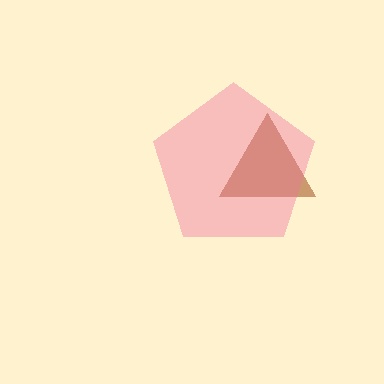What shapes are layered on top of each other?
The layered shapes are: a brown triangle, a pink pentagon.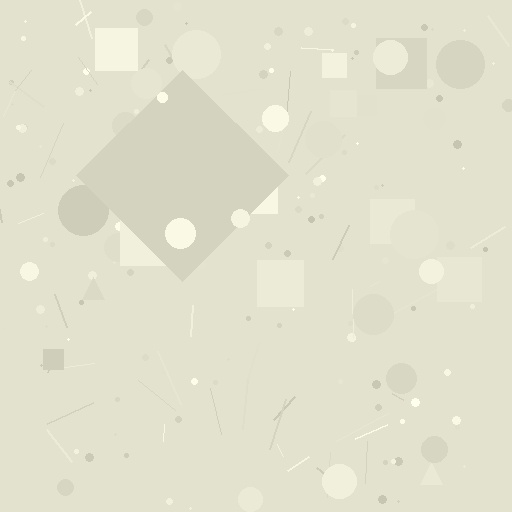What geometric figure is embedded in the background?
A diamond is embedded in the background.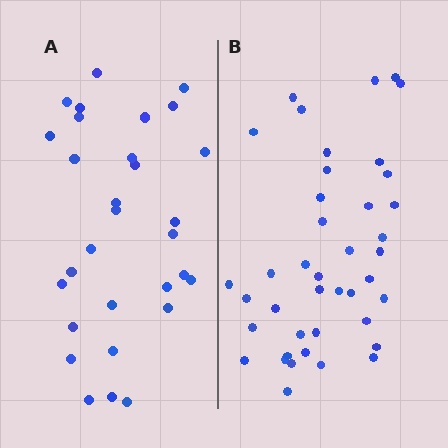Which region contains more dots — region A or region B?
Region B (the right region) has more dots.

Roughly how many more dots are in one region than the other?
Region B has roughly 12 or so more dots than region A.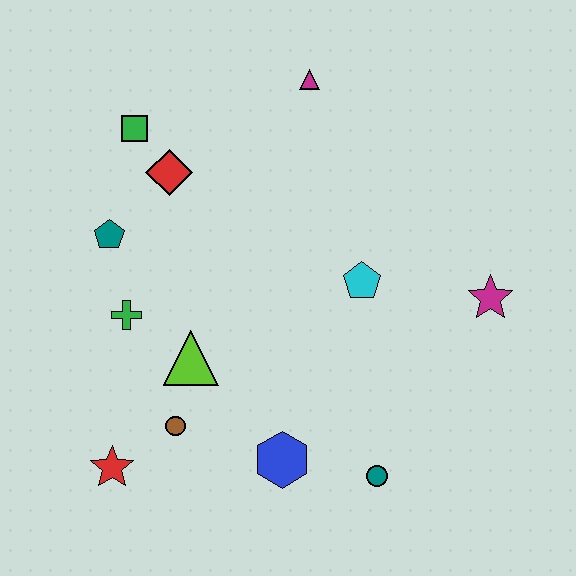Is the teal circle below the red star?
Yes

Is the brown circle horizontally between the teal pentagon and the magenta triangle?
Yes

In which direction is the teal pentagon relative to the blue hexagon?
The teal pentagon is above the blue hexagon.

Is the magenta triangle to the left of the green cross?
No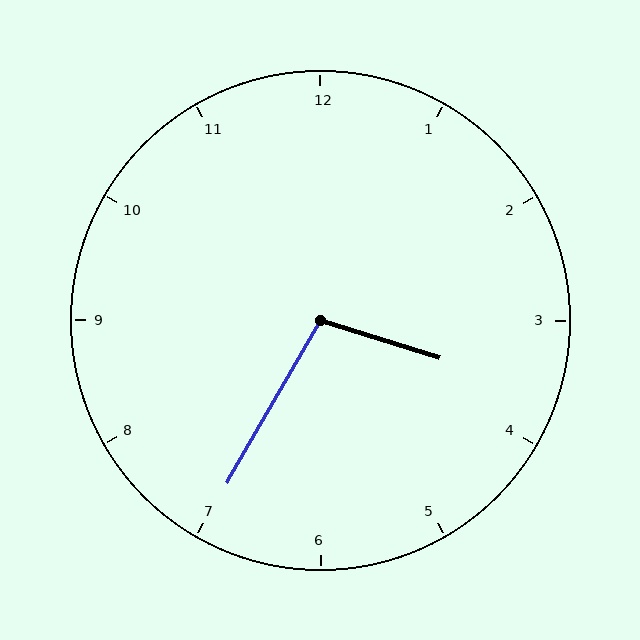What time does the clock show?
3:35.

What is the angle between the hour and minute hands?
Approximately 102 degrees.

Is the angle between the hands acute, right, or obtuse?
It is obtuse.